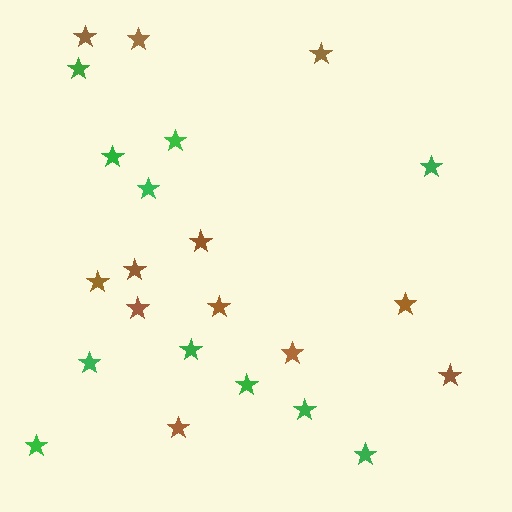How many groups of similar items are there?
There are 2 groups: one group of green stars (11) and one group of brown stars (12).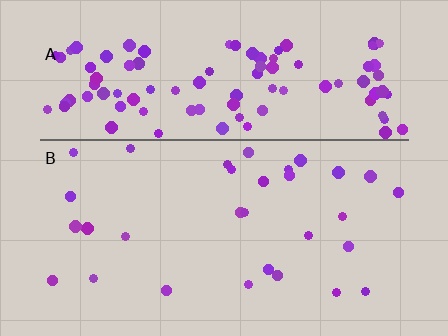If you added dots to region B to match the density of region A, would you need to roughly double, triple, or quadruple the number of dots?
Approximately quadruple.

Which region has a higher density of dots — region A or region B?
A (the top).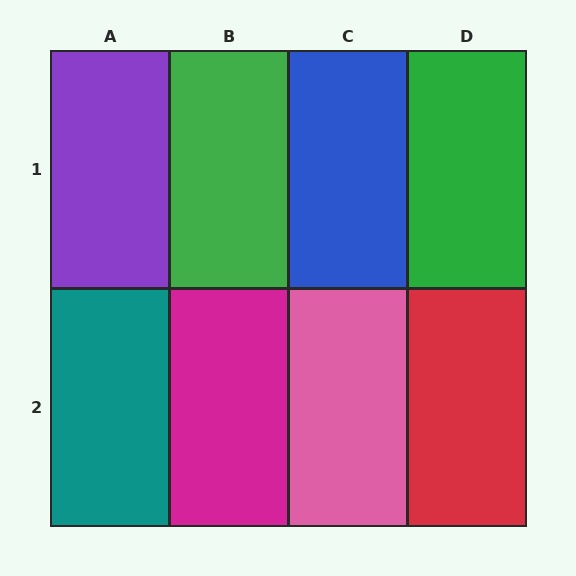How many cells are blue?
1 cell is blue.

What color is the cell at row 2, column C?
Pink.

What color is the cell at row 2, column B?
Magenta.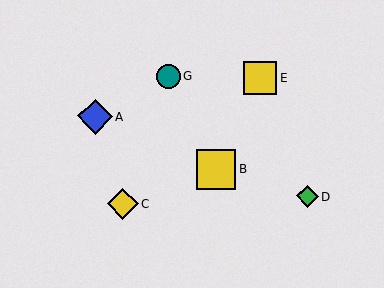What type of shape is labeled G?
Shape G is a teal circle.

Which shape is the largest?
The yellow square (labeled B) is the largest.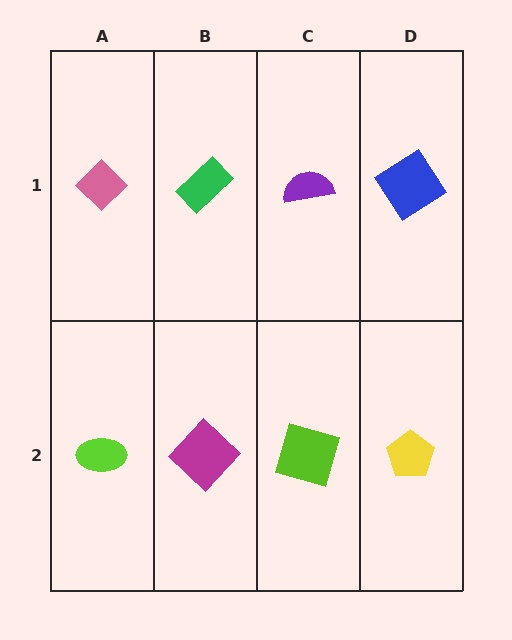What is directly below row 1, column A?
A lime ellipse.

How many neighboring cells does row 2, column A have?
2.